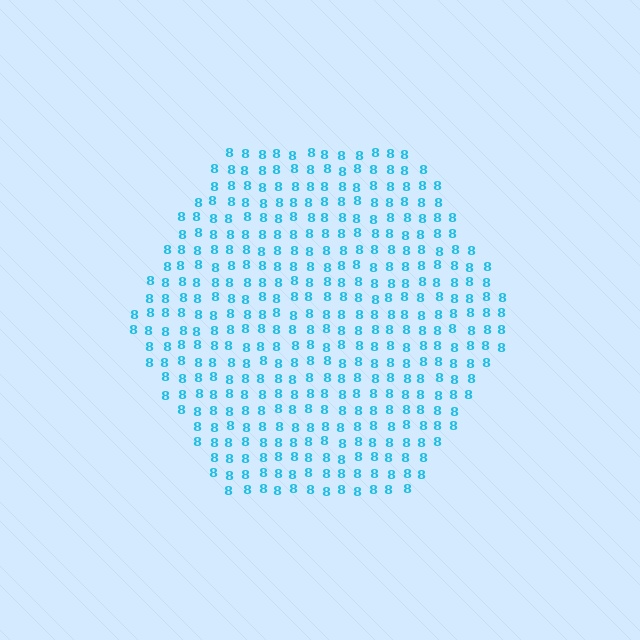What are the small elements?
The small elements are digit 8's.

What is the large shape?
The large shape is a hexagon.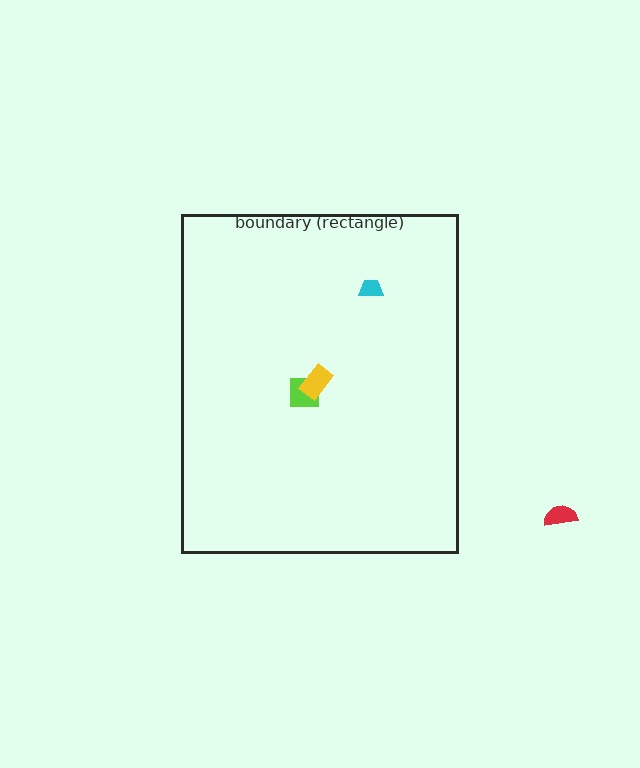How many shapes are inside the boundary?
3 inside, 1 outside.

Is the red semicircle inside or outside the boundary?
Outside.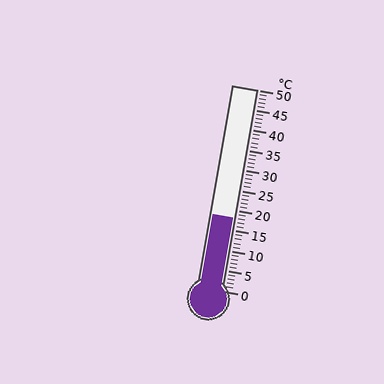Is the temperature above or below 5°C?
The temperature is above 5°C.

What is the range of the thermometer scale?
The thermometer scale ranges from 0°C to 50°C.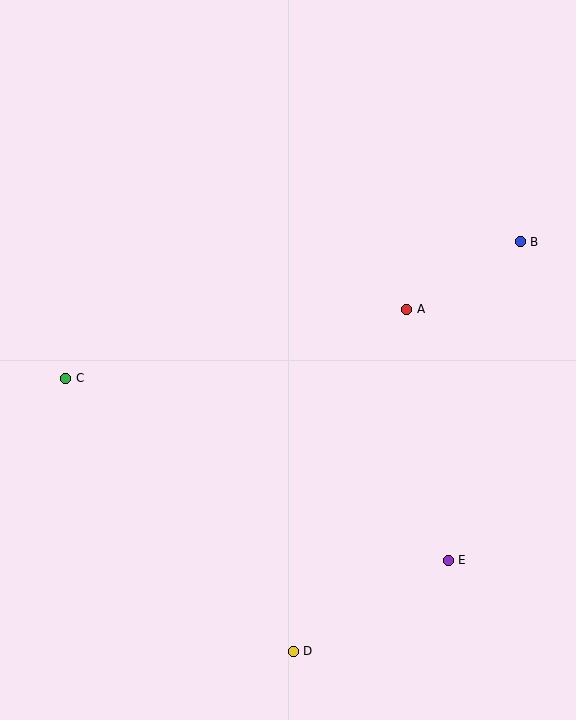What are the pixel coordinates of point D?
Point D is at (293, 651).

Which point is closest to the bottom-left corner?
Point D is closest to the bottom-left corner.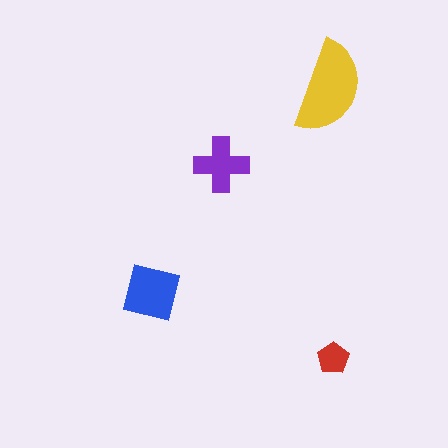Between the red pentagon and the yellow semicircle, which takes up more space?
The yellow semicircle.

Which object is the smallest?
The red pentagon.